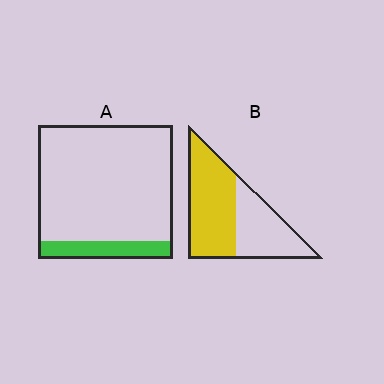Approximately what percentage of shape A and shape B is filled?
A is approximately 15% and B is approximately 60%.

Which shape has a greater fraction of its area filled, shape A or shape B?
Shape B.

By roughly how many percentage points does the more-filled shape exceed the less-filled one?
By roughly 45 percentage points (B over A).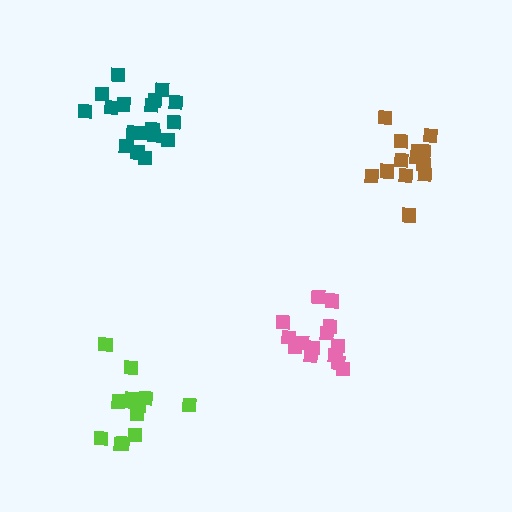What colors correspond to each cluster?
The clusters are colored: lime, pink, brown, teal.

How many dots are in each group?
Group 1: 13 dots, Group 2: 14 dots, Group 3: 13 dots, Group 4: 18 dots (58 total).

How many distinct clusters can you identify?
There are 4 distinct clusters.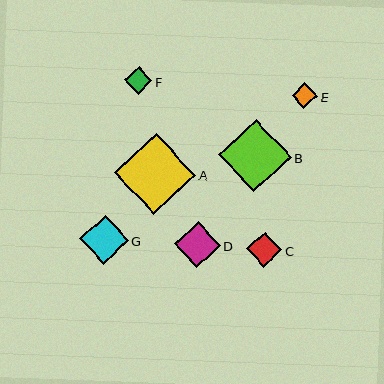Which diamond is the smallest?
Diamond E is the smallest with a size of approximately 26 pixels.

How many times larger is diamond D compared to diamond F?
Diamond D is approximately 1.7 times the size of diamond F.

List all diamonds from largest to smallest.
From largest to smallest: A, B, G, D, C, F, E.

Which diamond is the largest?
Diamond A is the largest with a size of approximately 81 pixels.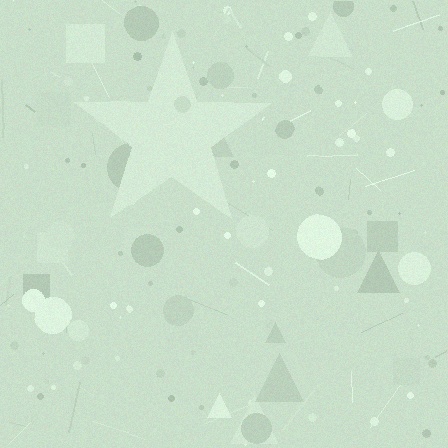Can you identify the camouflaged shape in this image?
The camouflaged shape is a star.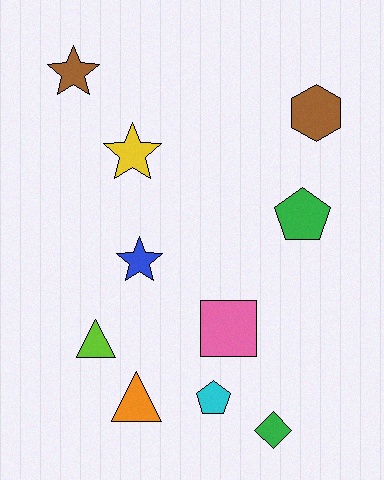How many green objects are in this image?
There are 2 green objects.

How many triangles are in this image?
There are 2 triangles.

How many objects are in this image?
There are 10 objects.